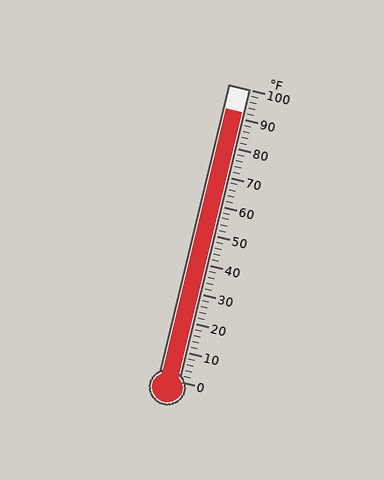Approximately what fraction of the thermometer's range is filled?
The thermometer is filled to approximately 90% of its range.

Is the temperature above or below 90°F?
The temperature is above 90°F.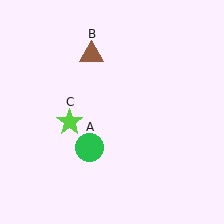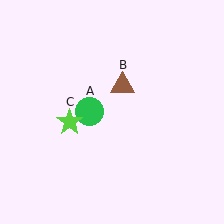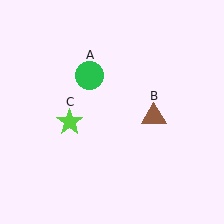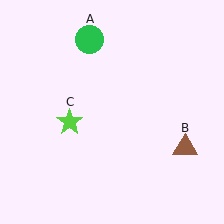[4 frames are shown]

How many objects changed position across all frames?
2 objects changed position: green circle (object A), brown triangle (object B).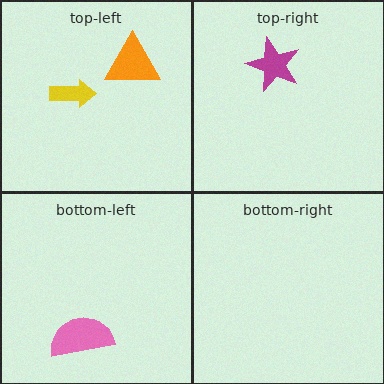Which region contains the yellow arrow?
The top-left region.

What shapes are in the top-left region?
The yellow arrow, the orange triangle.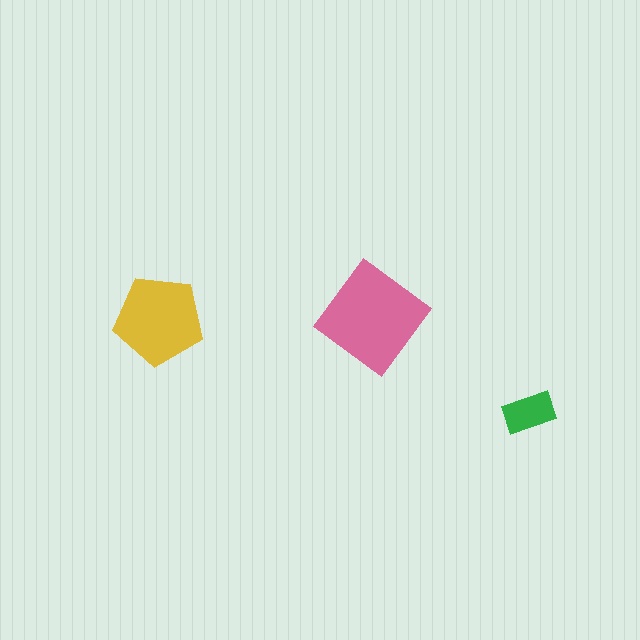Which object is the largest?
The pink diamond.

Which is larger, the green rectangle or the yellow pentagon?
The yellow pentagon.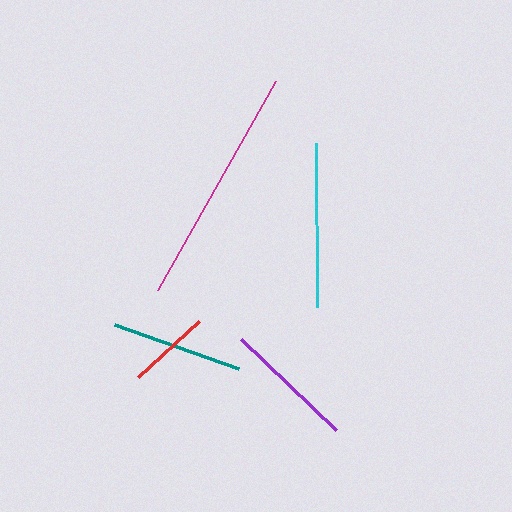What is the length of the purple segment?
The purple segment is approximately 132 pixels long.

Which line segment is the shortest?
The red line is the shortest at approximately 83 pixels.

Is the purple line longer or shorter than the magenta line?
The magenta line is longer than the purple line.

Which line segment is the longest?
The magenta line is the longest at approximately 240 pixels.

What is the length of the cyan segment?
The cyan segment is approximately 164 pixels long.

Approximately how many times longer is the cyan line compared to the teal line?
The cyan line is approximately 1.3 times the length of the teal line.